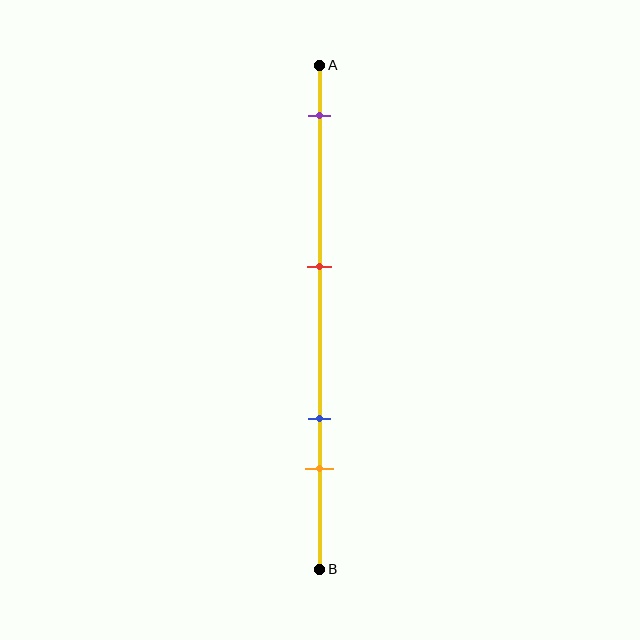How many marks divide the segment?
There are 4 marks dividing the segment.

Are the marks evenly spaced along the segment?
No, the marks are not evenly spaced.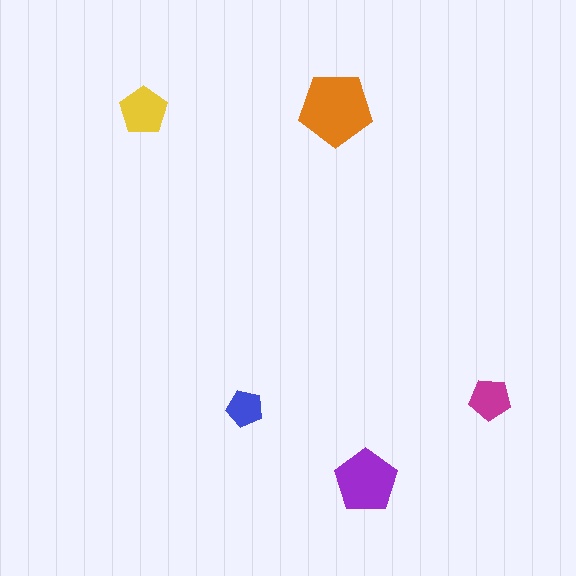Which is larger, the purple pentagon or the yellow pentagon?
The purple one.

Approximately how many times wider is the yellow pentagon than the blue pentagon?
About 1.5 times wider.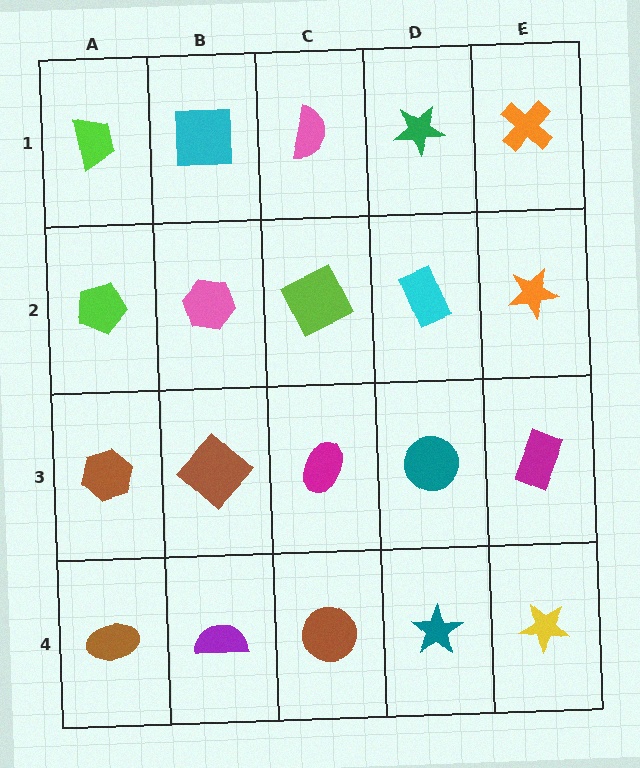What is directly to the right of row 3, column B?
A magenta ellipse.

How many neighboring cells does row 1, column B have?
3.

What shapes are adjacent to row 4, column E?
A magenta rectangle (row 3, column E), a teal star (row 4, column D).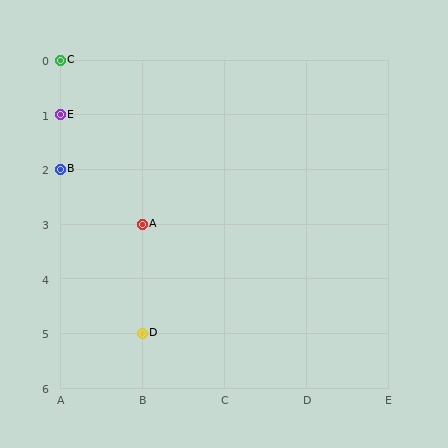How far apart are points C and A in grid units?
Points C and A are 1 column and 3 rows apart (about 3.2 grid units diagonally).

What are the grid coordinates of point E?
Point E is at grid coordinates (A, 1).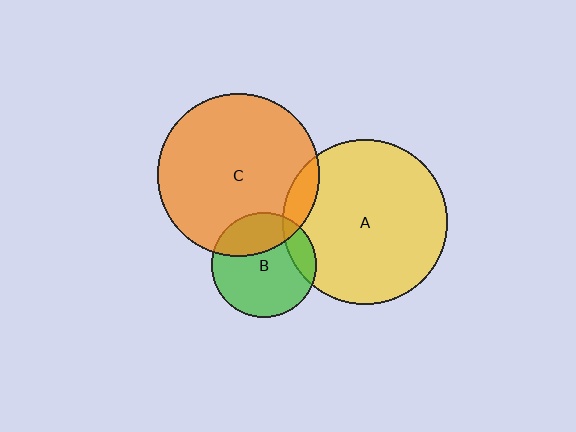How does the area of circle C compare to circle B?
Approximately 2.4 times.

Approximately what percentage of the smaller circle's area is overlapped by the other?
Approximately 10%.